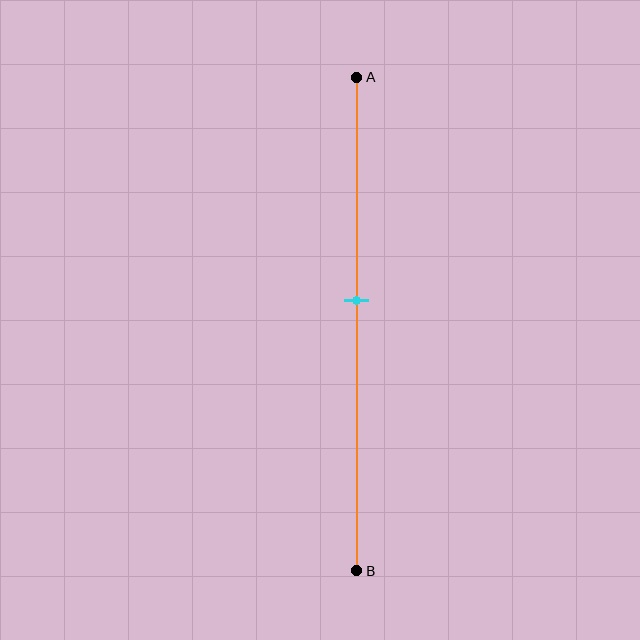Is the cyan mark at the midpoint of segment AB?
No, the mark is at about 45% from A, not at the 50% midpoint.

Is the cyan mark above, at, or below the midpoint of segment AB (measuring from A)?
The cyan mark is above the midpoint of segment AB.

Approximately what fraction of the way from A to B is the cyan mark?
The cyan mark is approximately 45% of the way from A to B.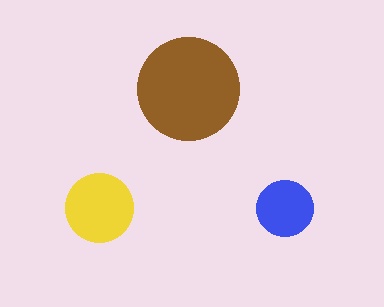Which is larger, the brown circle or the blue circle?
The brown one.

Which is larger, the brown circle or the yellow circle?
The brown one.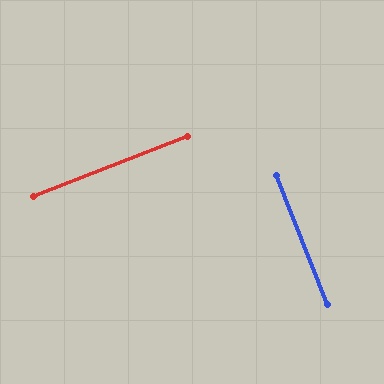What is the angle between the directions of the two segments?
Approximately 89 degrees.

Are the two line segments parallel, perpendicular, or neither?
Perpendicular — they meet at approximately 89°.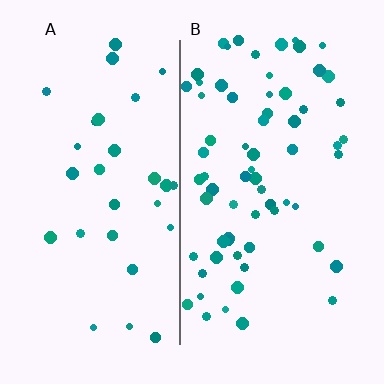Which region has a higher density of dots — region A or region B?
B (the right).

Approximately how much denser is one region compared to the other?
Approximately 2.3× — region B over region A.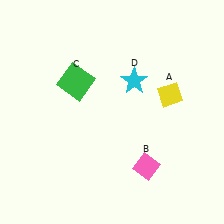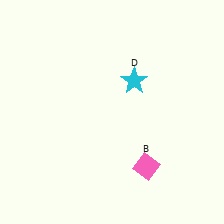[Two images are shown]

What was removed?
The yellow diamond (A), the green square (C) were removed in Image 2.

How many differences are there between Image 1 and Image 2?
There are 2 differences between the two images.